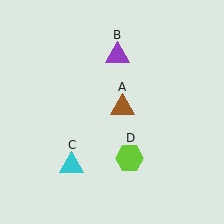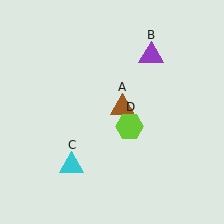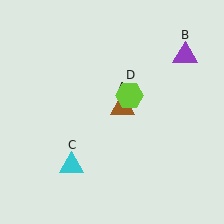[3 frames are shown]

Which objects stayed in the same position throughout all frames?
Brown triangle (object A) and cyan triangle (object C) remained stationary.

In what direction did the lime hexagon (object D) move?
The lime hexagon (object D) moved up.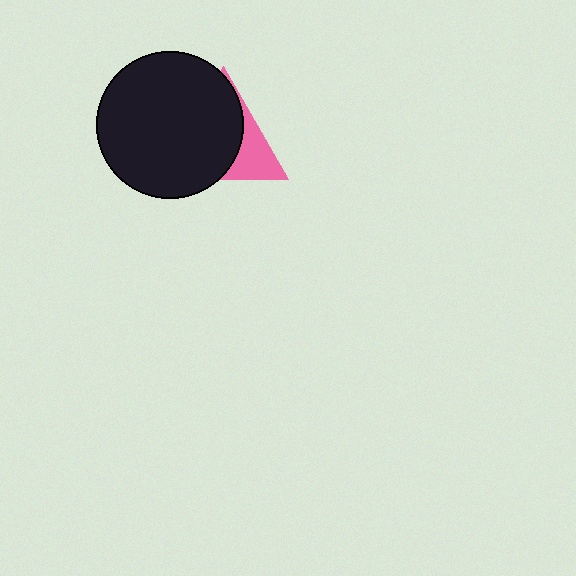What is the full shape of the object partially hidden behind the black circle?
The partially hidden object is a pink triangle.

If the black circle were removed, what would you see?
You would see the complete pink triangle.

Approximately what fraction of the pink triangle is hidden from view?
Roughly 69% of the pink triangle is hidden behind the black circle.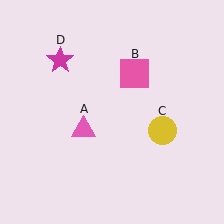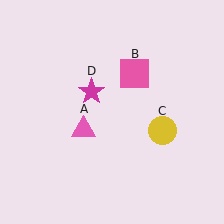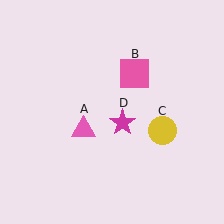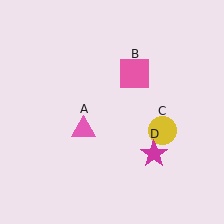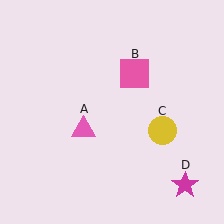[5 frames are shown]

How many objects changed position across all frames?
1 object changed position: magenta star (object D).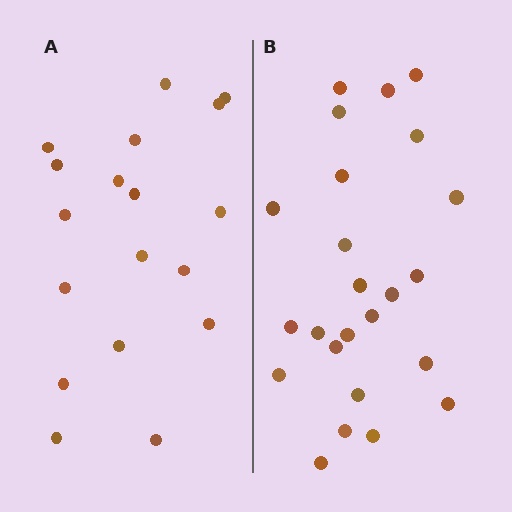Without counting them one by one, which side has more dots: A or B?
Region B (the right region) has more dots.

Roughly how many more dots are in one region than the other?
Region B has about 6 more dots than region A.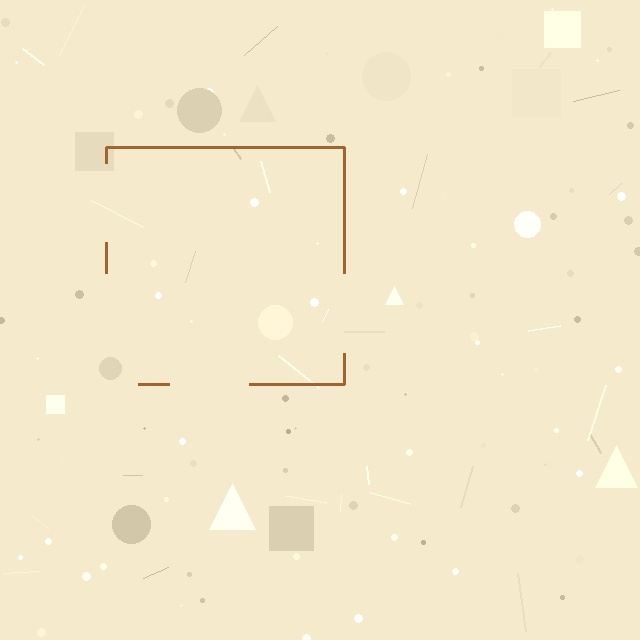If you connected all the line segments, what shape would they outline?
They would outline a square.